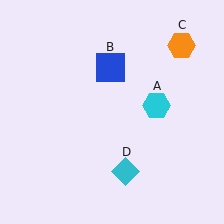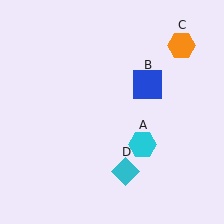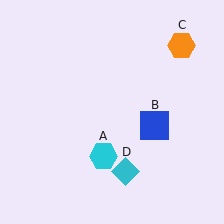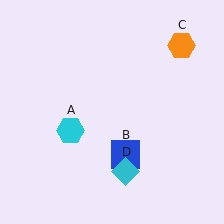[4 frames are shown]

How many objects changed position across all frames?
2 objects changed position: cyan hexagon (object A), blue square (object B).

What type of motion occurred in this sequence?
The cyan hexagon (object A), blue square (object B) rotated clockwise around the center of the scene.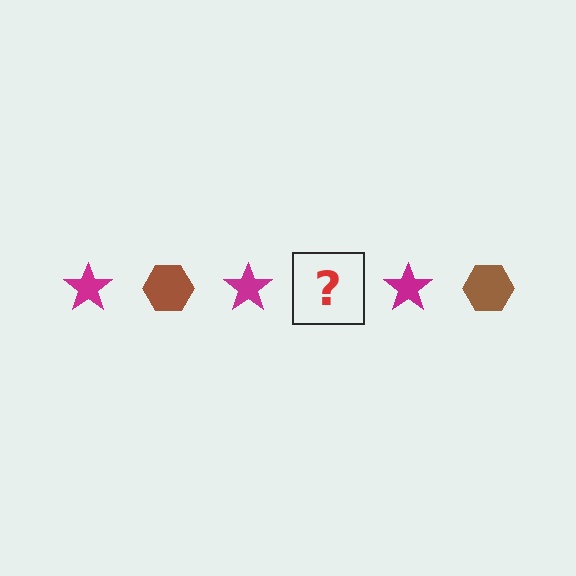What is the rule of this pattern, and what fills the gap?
The rule is that the pattern alternates between magenta star and brown hexagon. The gap should be filled with a brown hexagon.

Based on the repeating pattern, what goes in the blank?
The blank should be a brown hexagon.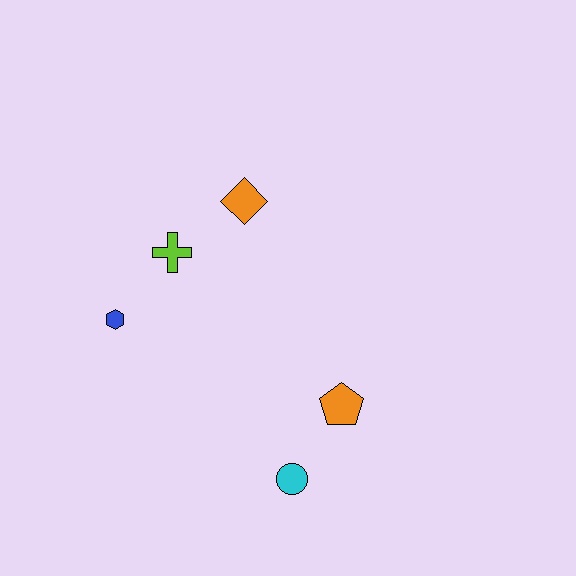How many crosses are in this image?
There is 1 cross.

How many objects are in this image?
There are 5 objects.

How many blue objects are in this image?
There is 1 blue object.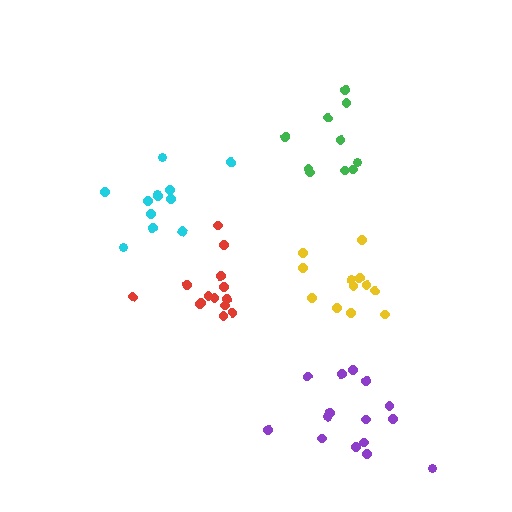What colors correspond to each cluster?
The clusters are colored: red, cyan, yellow, purple, green.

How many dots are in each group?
Group 1: 14 dots, Group 2: 12 dots, Group 3: 12 dots, Group 4: 15 dots, Group 5: 10 dots (63 total).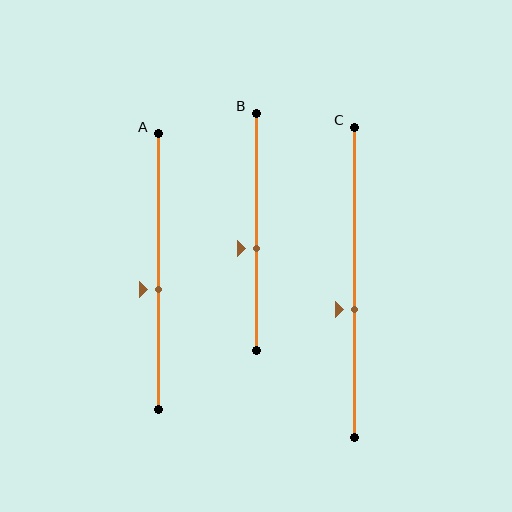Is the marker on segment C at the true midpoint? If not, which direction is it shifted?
No, the marker on segment C is shifted downward by about 9% of the segment length.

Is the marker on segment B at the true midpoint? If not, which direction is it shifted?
No, the marker on segment B is shifted downward by about 7% of the segment length.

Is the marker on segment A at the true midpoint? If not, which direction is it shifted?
No, the marker on segment A is shifted downward by about 6% of the segment length.